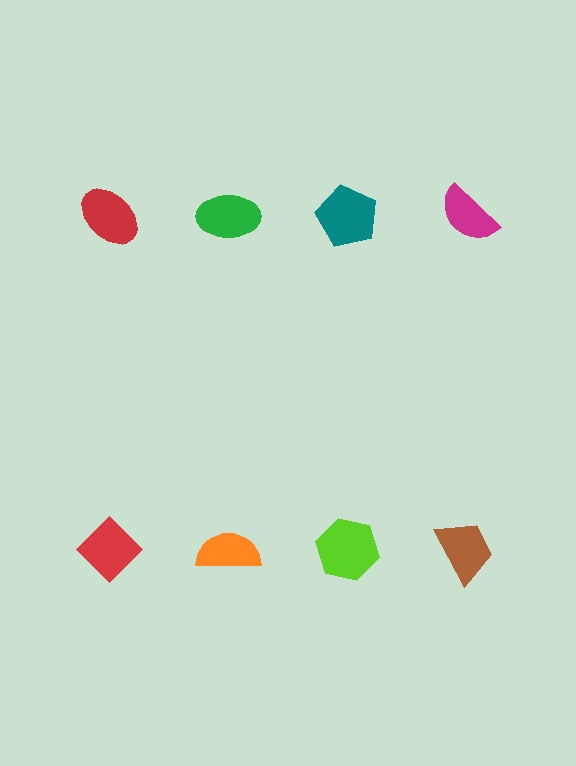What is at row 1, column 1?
A red ellipse.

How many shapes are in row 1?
4 shapes.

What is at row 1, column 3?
A teal pentagon.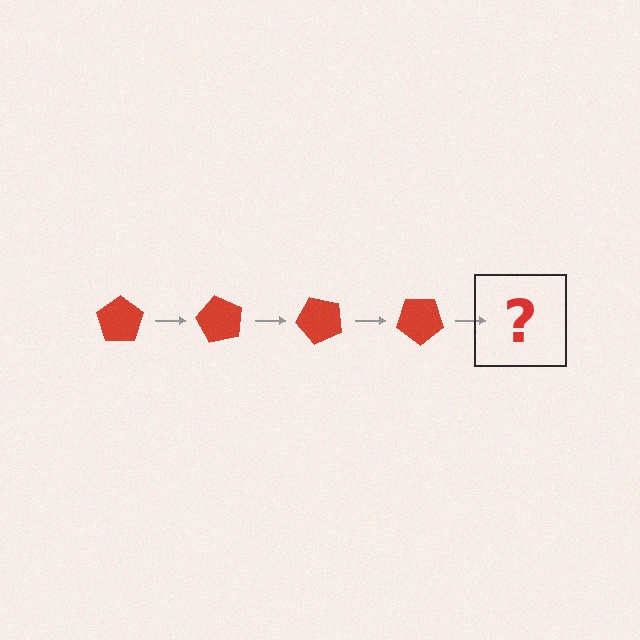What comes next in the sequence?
The next element should be a red pentagon rotated 240 degrees.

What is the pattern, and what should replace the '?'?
The pattern is that the pentagon rotates 60 degrees each step. The '?' should be a red pentagon rotated 240 degrees.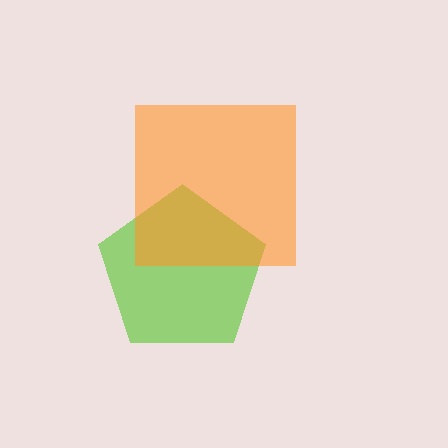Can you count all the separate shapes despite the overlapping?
Yes, there are 2 separate shapes.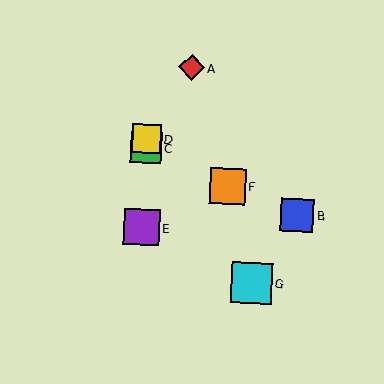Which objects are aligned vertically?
Objects C, D, E are aligned vertically.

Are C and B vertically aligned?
No, C is at x≈146 and B is at x≈297.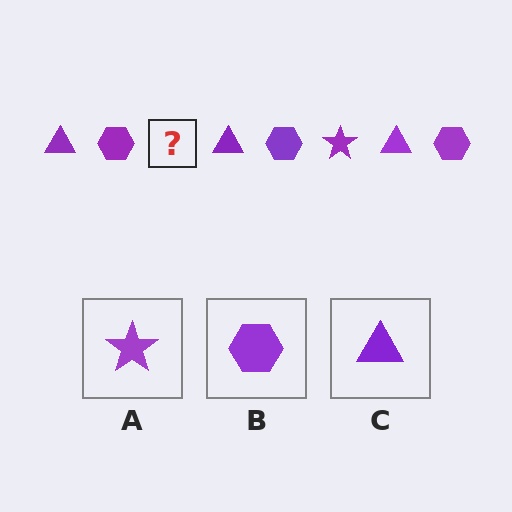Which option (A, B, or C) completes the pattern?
A.